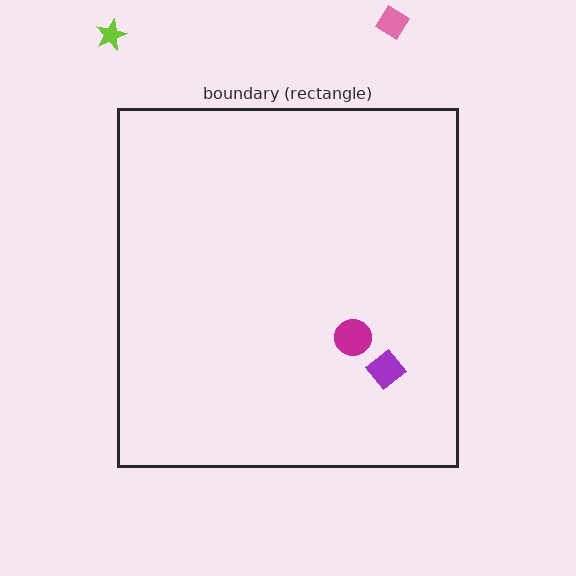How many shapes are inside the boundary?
2 inside, 2 outside.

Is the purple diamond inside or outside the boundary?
Inside.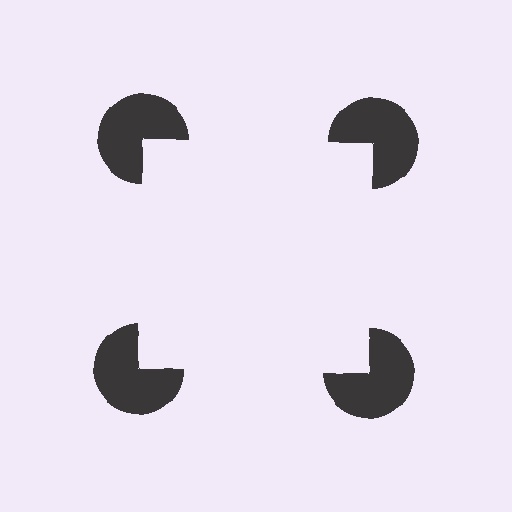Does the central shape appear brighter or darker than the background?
It typically appears slightly brighter than the background, even though no actual brightness change is drawn.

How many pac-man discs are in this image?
There are 4 — one at each vertex of the illusory square.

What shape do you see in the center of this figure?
An illusory square — its edges are inferred from the aligned wedge cuts in the pac-man discs, not physically drawn.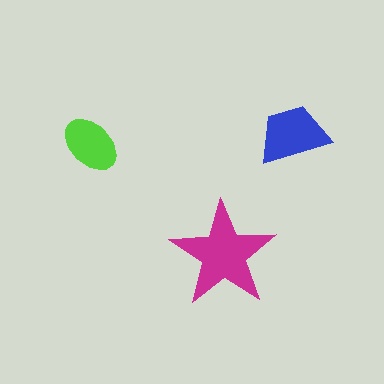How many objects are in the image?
There are 3 objects in the image.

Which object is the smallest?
The lime ellipse.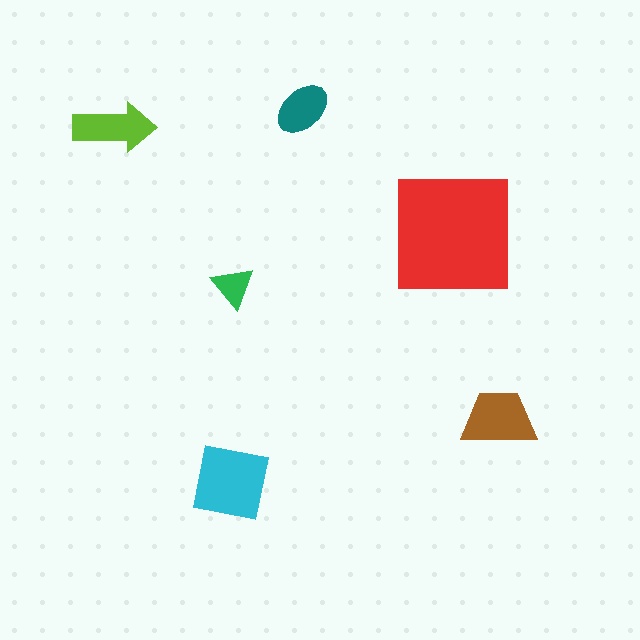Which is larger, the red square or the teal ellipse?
The red square.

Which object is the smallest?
The green triangle.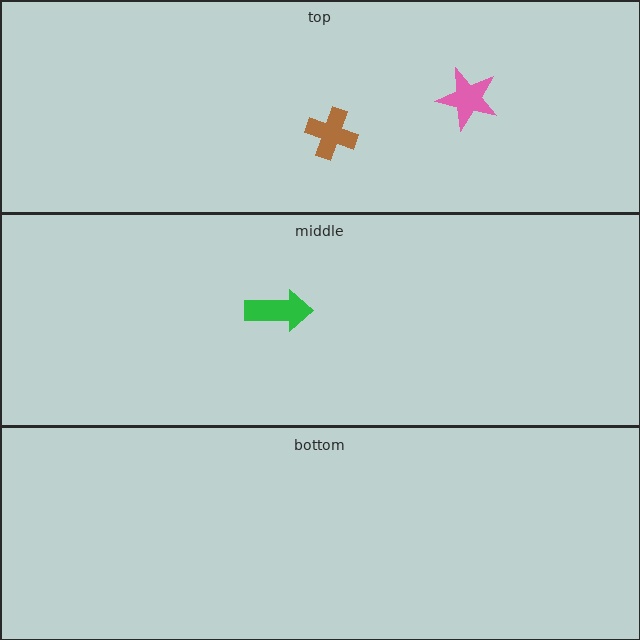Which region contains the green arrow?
The middle region.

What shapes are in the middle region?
The green arrow.